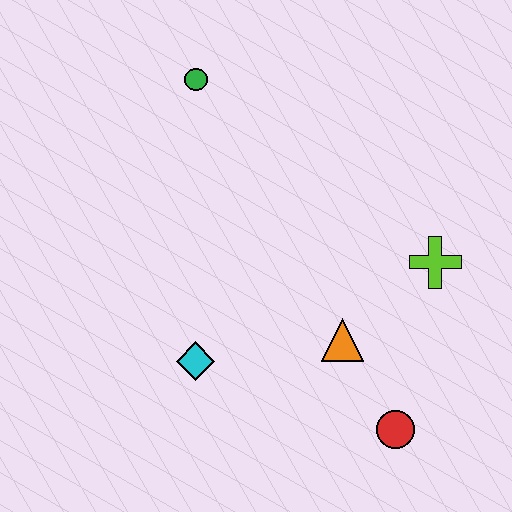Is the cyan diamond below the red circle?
No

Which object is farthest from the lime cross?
The green circle is farthest from the lime cross.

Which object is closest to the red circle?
The orange triangle is closest to the red circle.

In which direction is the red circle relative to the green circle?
The red circle is below the green circle.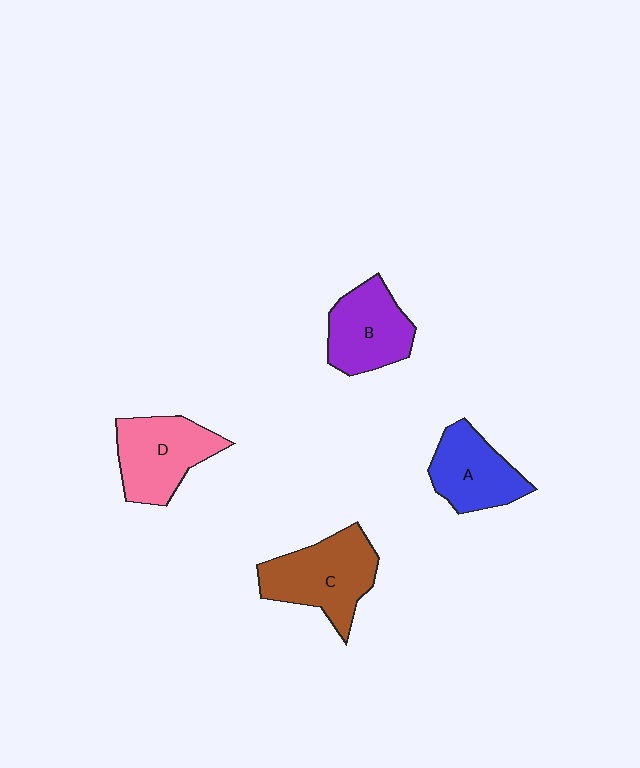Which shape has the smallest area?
Shape A (blue).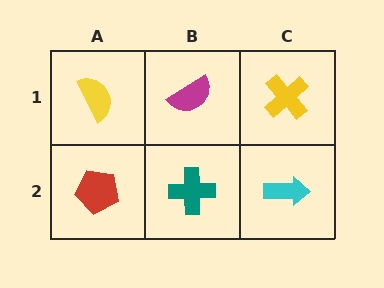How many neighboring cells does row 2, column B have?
3.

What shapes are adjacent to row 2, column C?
A yellow cross (row 1, column C), a teal cross (row 2, column B).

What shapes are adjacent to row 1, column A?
A red pentagon (row 2, column A), a magenta semicircle (row 1, column B).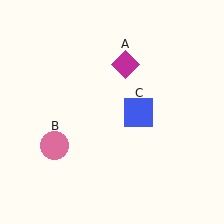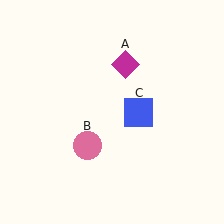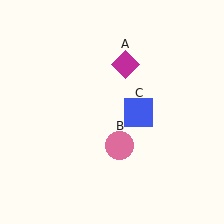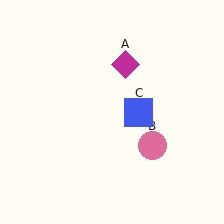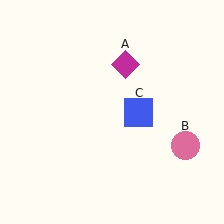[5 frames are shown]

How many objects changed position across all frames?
1 object changed position: pink circle (object B).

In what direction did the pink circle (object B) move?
The pink circle (object B) moved right.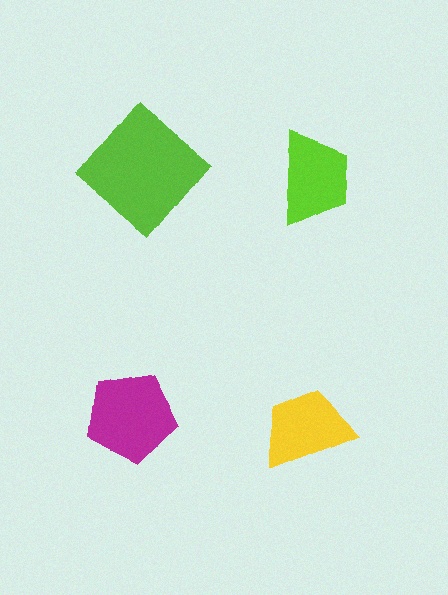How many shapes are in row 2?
2 shapes.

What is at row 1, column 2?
A lime trapezoid.